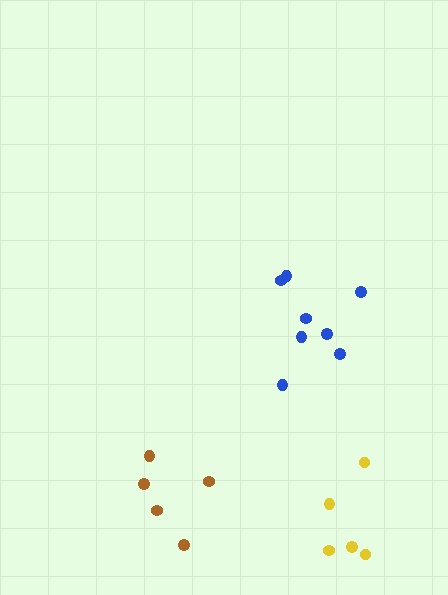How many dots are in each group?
Group 1: 8 dots, Group 2: 5 dots, Group 3: 5 dots (18 total).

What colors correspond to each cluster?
The clusters are colored: blue, brown, yellow.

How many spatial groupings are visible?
There are 3 spatial groupings.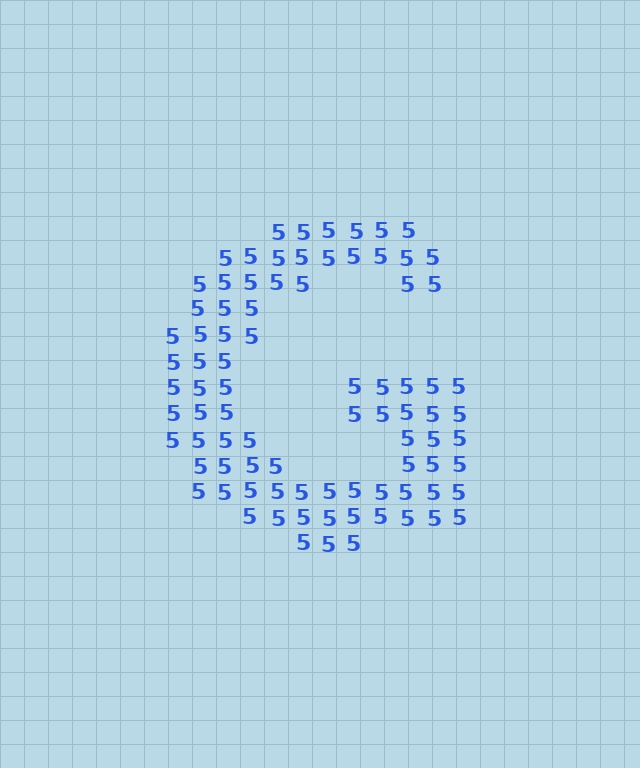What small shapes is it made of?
It is made of small digit 5's.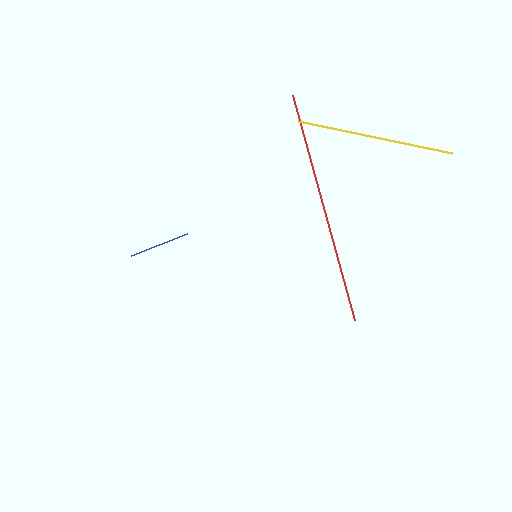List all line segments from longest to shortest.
From longest to shortest: red, yellow, blue.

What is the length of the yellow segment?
The yellow segment is approximately 158 pixels long.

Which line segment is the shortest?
The blue line is the shortest at approximately 60 pixels.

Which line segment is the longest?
The red line is the longest at approximately 233 pixels.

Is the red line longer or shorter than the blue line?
The red line is longer than the blue line.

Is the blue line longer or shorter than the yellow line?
The yellow line is longer than the blue line.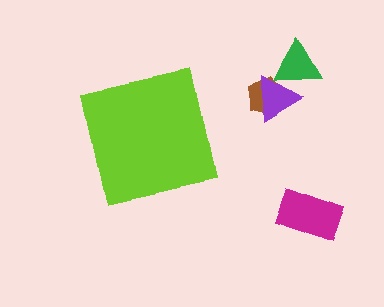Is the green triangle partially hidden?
No, the green triangle is fully visible.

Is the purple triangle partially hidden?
No, the purple triangle is fully visible.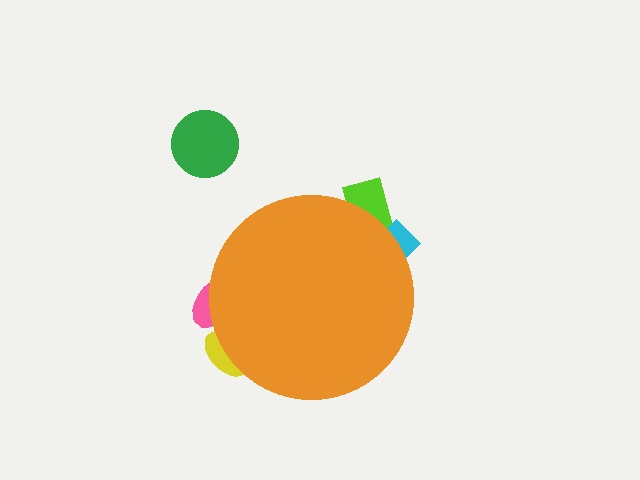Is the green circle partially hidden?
No, the green circle is fully visible.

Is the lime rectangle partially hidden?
Yes, the lime rectangle is partially hidden behind the orange circle.